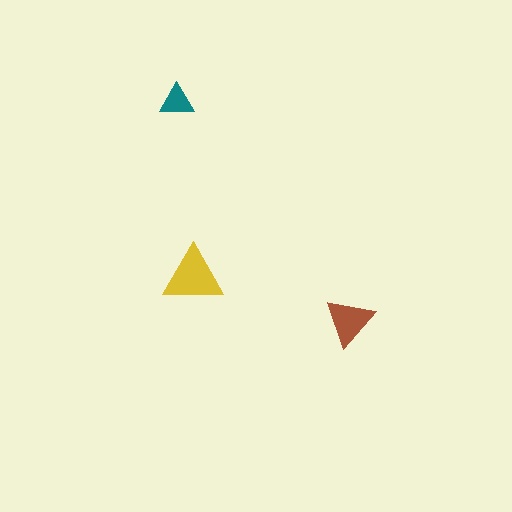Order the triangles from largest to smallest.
the yellow one, the brown one, the teal one.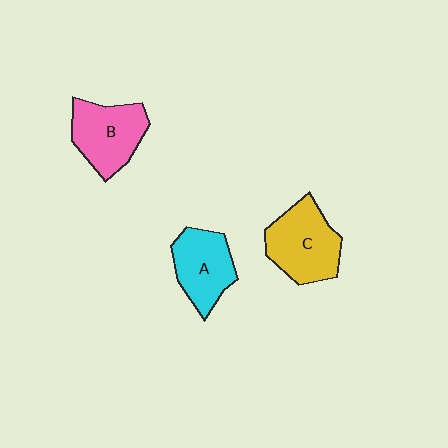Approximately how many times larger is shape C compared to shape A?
Approximately 1.2 times.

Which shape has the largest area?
Shape C (yellow).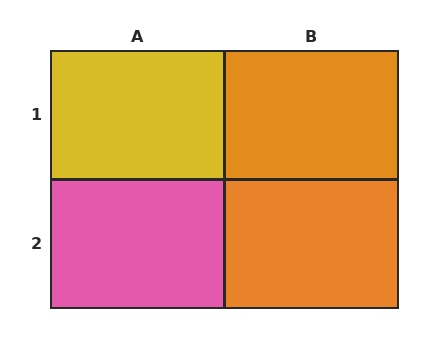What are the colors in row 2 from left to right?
Pink, orange.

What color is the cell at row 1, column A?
Yellow.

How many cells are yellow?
1 cell is yellow.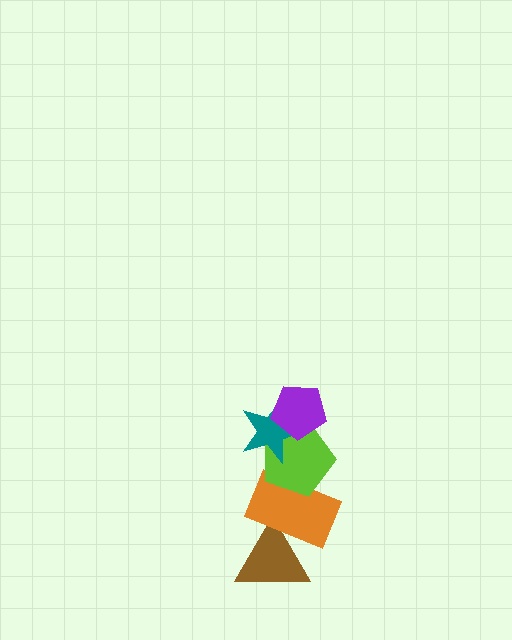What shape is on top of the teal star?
The purple pentagon is on top of the teal star.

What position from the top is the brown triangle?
The brown triangle is 5th from the top.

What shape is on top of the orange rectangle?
The lime pentagon is on top of the orange rectangle.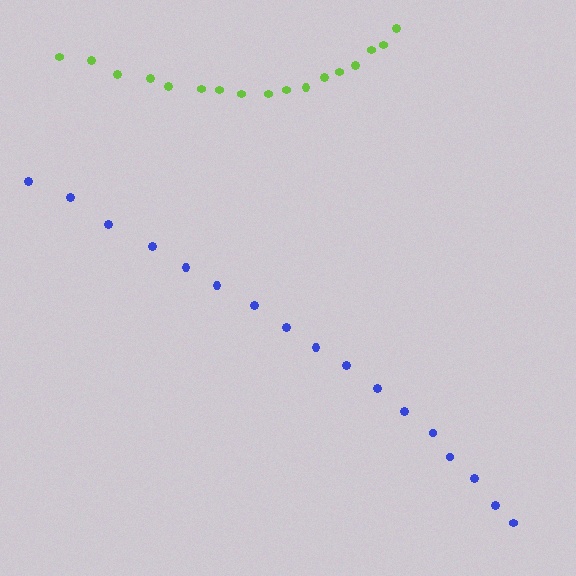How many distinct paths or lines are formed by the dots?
There are 2 distinct paths.